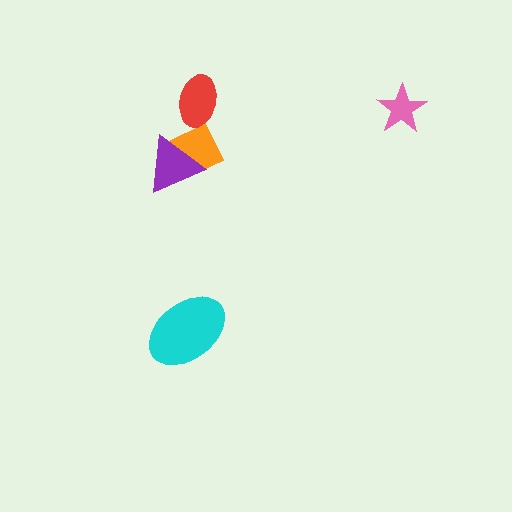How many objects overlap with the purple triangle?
1 object overlaps with the purple triangle.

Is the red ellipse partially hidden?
No, no other shape covers it.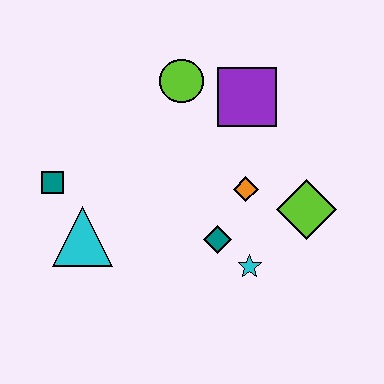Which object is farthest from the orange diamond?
The teal square is farthest from the orange diamond.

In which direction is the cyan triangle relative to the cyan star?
The cyan triangle is to the left of the cyan star.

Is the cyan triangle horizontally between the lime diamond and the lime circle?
No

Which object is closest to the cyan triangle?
The teal square is closest to the cyan triangle.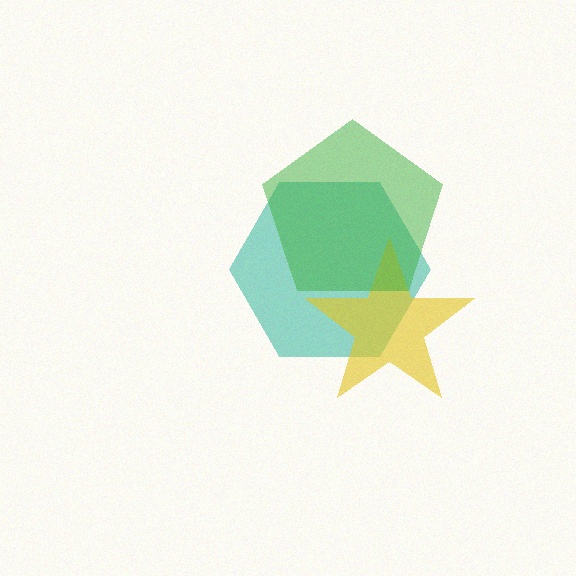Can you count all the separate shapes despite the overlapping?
Yes, there are 3 separate shapes.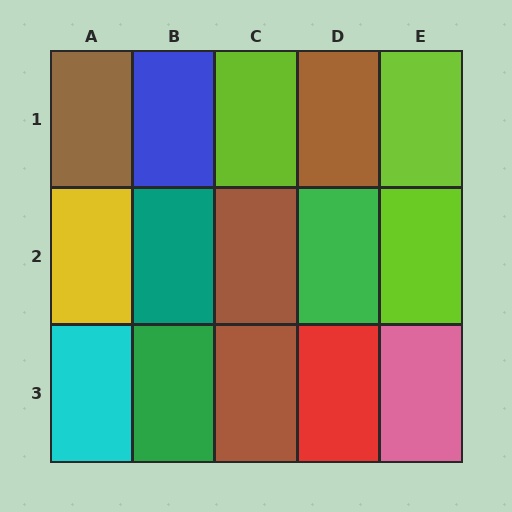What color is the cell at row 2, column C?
Brown.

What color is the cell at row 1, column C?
Lime.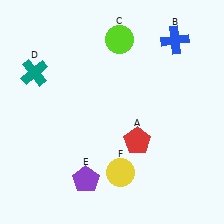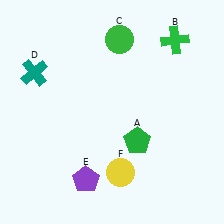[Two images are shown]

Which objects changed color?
A changed from red to green. B changed from blue to green. C changed from lime to green.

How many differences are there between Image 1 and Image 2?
There are 3 differences between the two images.